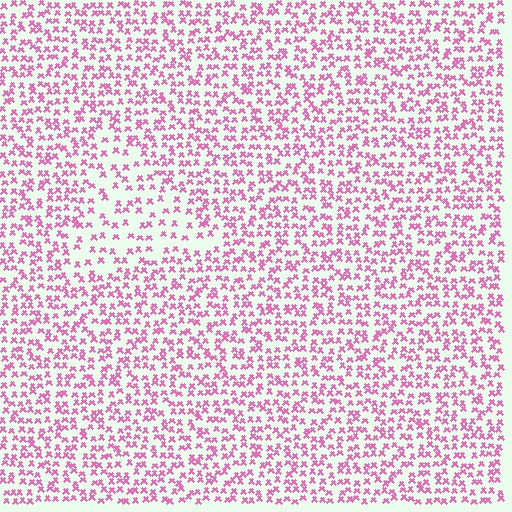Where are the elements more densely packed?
The elements are more densely packed outside the triangle boundary.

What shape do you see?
I see a triangle.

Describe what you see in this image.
The image contains small pink elements arranged at two different densities. A triangle-shaped region is visible where the elements are less densely packed than the surrounding area.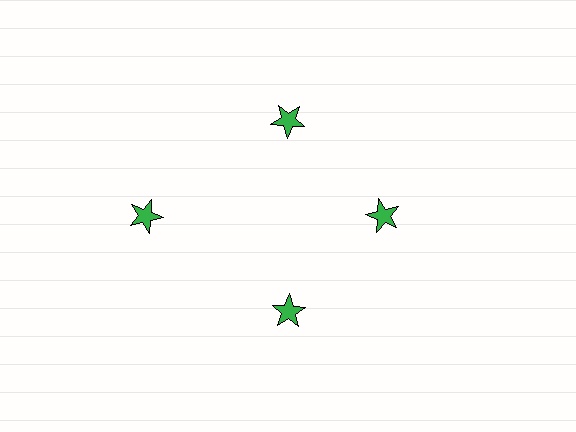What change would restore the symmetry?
The symmetry would be restored by moving it inward, back onto the ring so that all 4 stars sit at equal angles and equal distance from the center.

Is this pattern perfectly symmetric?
No. The 4 green stars are arranged in a ring, but one element near the 9 o'clock position is pushed outward from the center, breaking the 4-fold rotational symmetry.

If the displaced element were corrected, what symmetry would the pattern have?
It would have 4-fold rotational symmetry — the pattern would map onto itself every 90 degrees.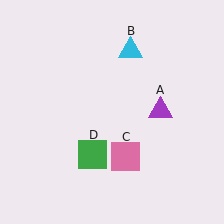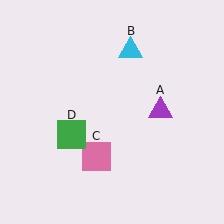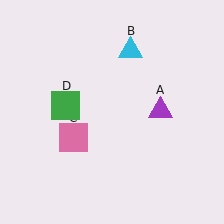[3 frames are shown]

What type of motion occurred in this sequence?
The pink square (object C), green square (object D) rotated clockwise around the center of the scene.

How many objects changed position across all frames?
2 objects changed position: pink square (object C), green square (object D).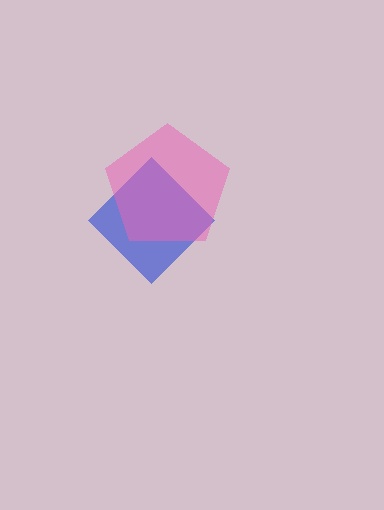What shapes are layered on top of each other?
The layered shapes are: a blue diamond, a pink pentagon.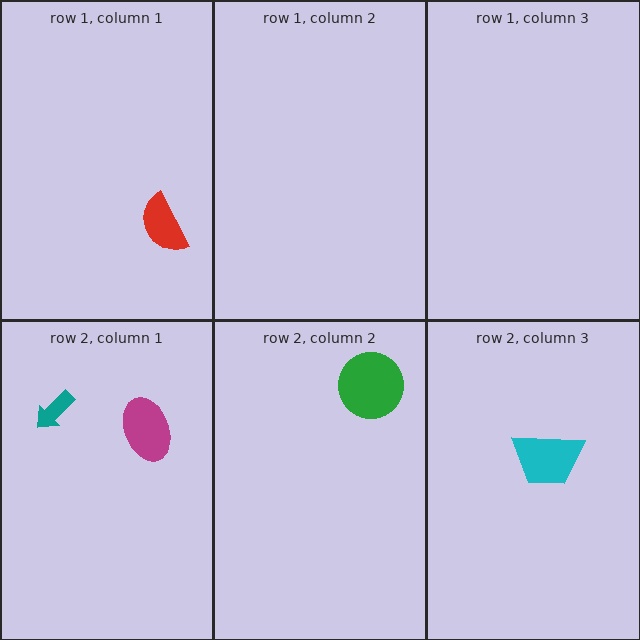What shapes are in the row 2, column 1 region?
The magenta ellipse, the teal arrow.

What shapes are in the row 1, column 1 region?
The red semicircle.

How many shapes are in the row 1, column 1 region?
1.